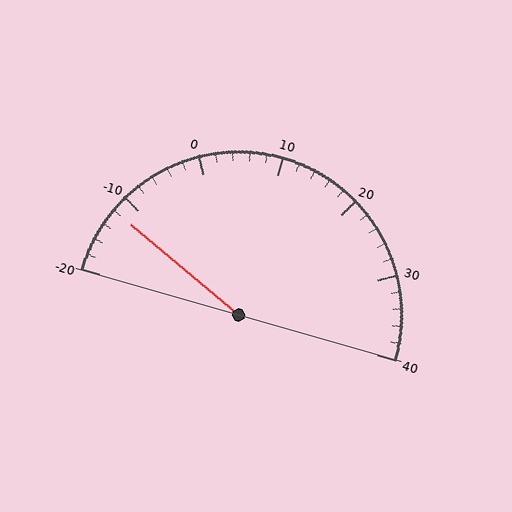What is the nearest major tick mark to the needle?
The nearest major tick mark is -10.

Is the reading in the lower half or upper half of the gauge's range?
The reading is in the lower half of the range (-20 to 40).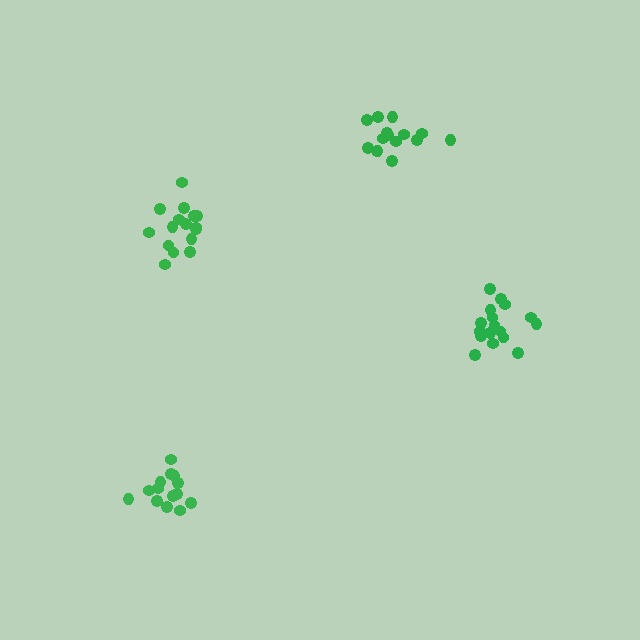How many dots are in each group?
Group 1: 17 dots, Group 2: 14 dots, Group 3: 15 dots, Group 4: 17 dots (63 total).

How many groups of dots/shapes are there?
There are 4 groups.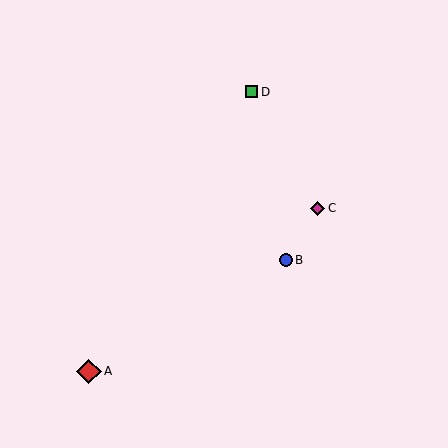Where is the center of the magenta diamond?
The center of the magenta diamond is at (318, 208).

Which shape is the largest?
The red diamond (labeled A) is the largest.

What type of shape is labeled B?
Shape B is a blue circle.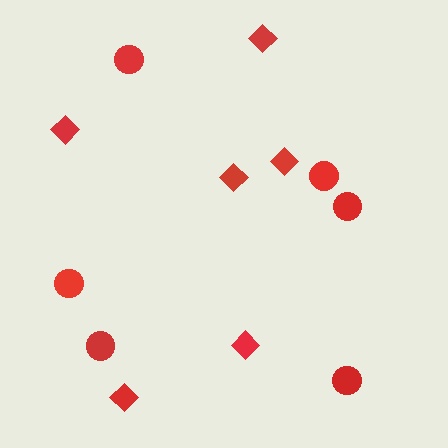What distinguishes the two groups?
There are 2 groups: one group of diamonds (6) and one group of circles (6).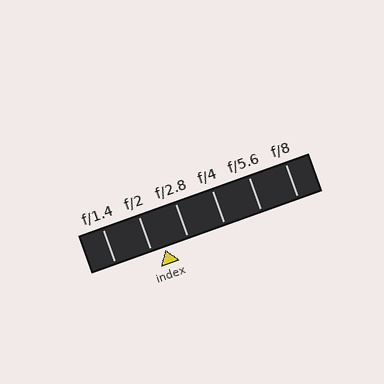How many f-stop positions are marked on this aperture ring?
There are 6 f-stop positions marked.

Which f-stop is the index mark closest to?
The index mark is closest to f/2.